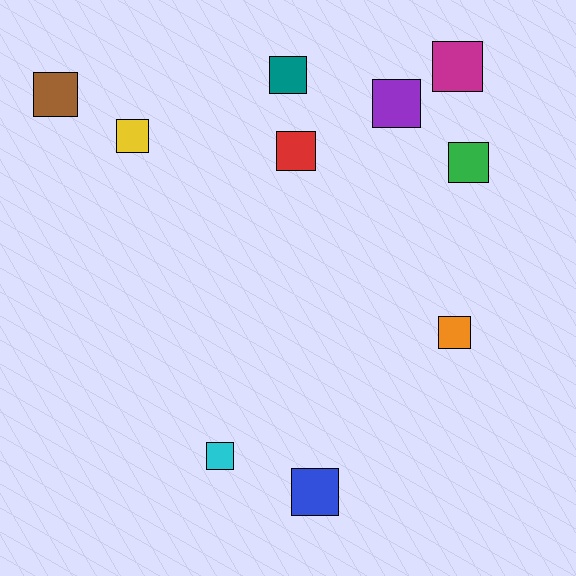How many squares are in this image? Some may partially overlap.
There are 10 squares.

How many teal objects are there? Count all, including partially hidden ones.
There is 1 teal object.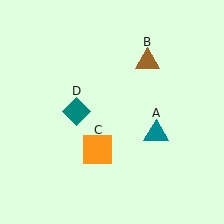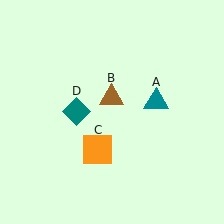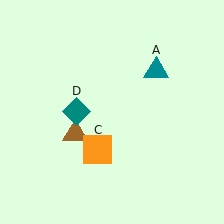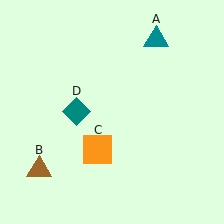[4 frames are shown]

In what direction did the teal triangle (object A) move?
The teal triangle (object A) moved up.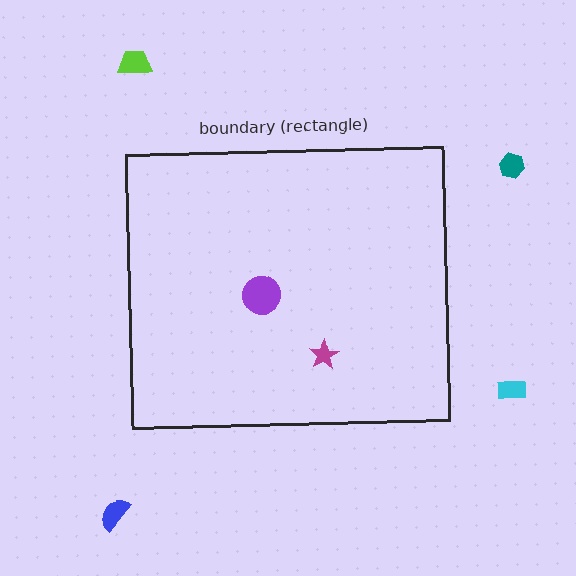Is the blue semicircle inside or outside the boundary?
Outside.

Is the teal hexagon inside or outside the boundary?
Outside.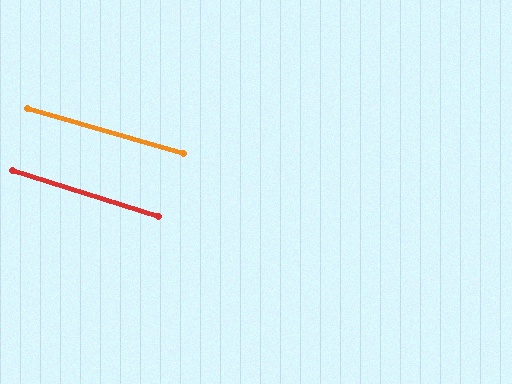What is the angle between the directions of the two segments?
Approximately 2 degrees.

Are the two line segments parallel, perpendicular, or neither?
Parallel — their directions differ by only 1.6°.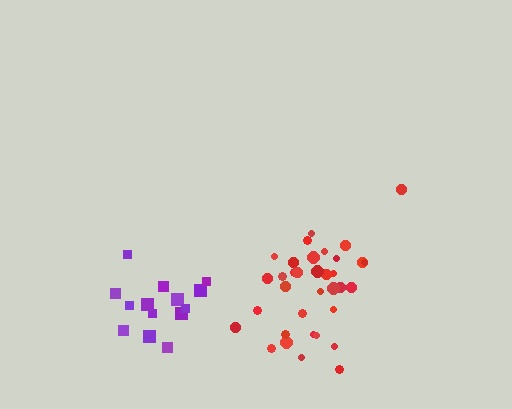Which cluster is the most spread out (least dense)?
Purple.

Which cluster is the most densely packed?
Red.